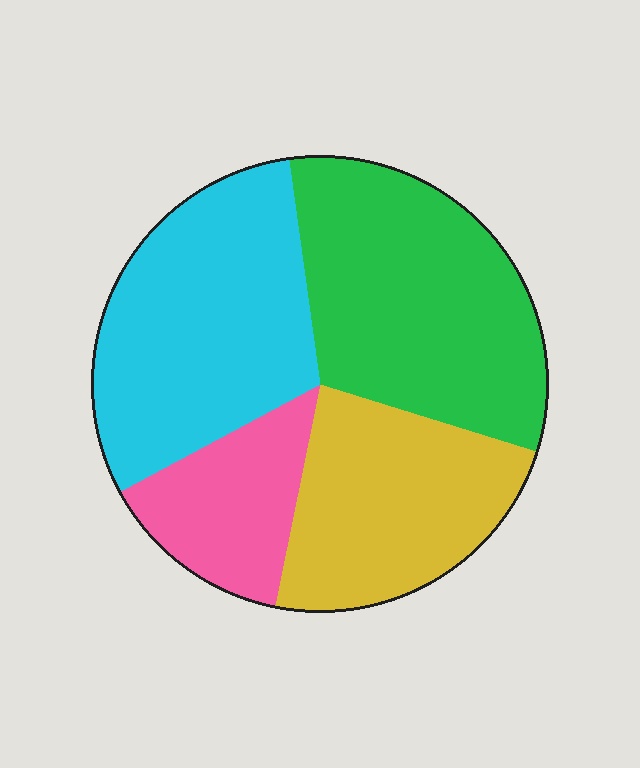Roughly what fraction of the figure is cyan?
Cyan covers about 30% of the figure.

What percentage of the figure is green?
Green takes up about one third (1/3) of the figure.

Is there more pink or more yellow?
Yellow.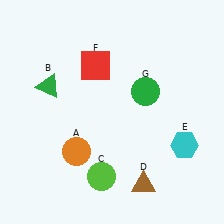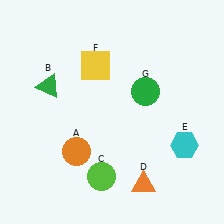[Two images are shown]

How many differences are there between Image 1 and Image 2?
There are 2 differences between the two images.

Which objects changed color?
D changed from brown to orange. F changed from red to yellow.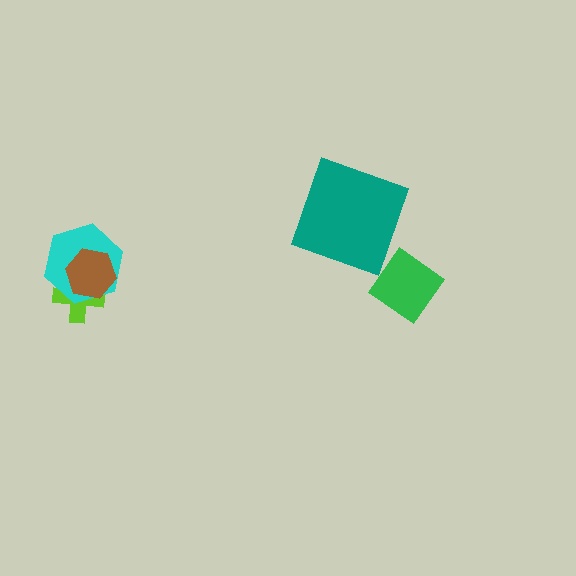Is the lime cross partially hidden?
Yes, it is partially covered by another shape.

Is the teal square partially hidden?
No, no other shape covers it.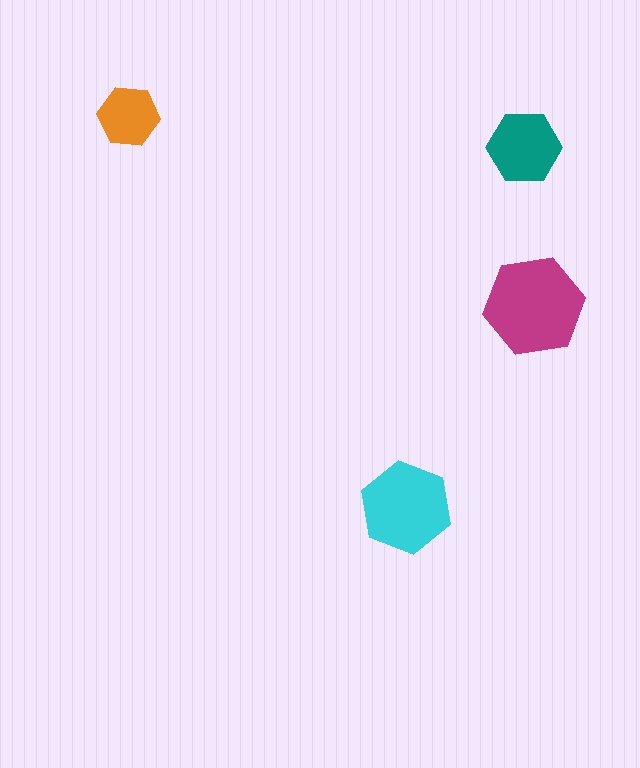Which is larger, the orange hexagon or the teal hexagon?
The teal one.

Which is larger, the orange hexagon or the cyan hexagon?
The cyan one.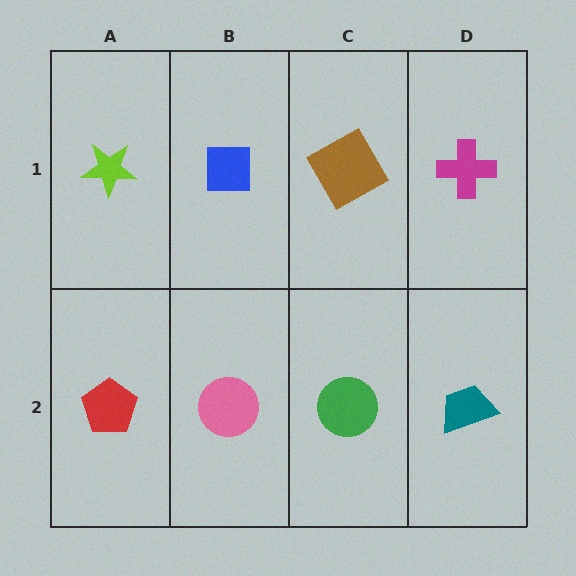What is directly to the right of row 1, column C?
A magenta cross.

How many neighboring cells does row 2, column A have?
2.